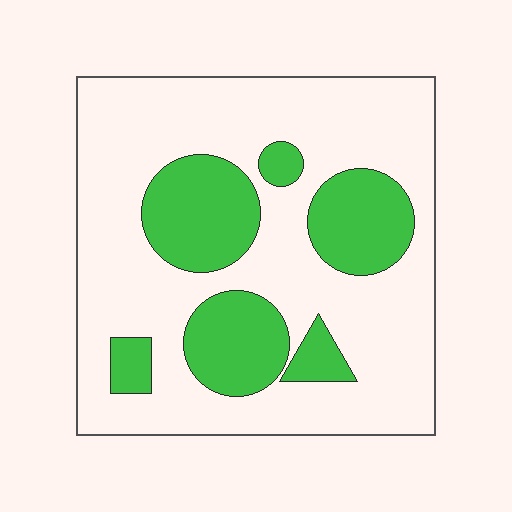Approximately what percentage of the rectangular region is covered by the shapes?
Approximately 30%.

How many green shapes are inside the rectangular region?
6.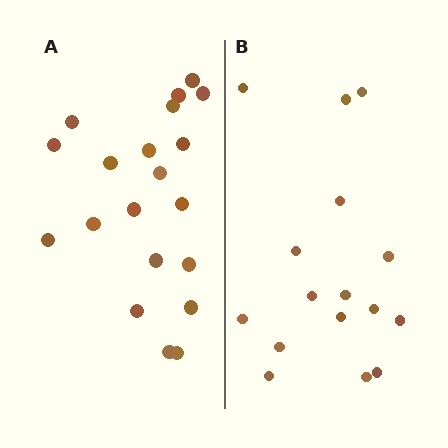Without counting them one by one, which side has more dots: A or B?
Region A (the left region) has more dots.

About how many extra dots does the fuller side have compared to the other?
Region A has about 4 more dots than region B.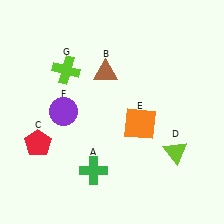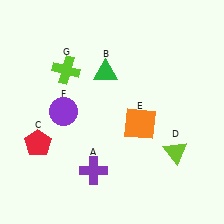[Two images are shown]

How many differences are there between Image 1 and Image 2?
There are 2 differences between the two images.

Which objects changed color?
A changed from green to purple. B changed from brown to green.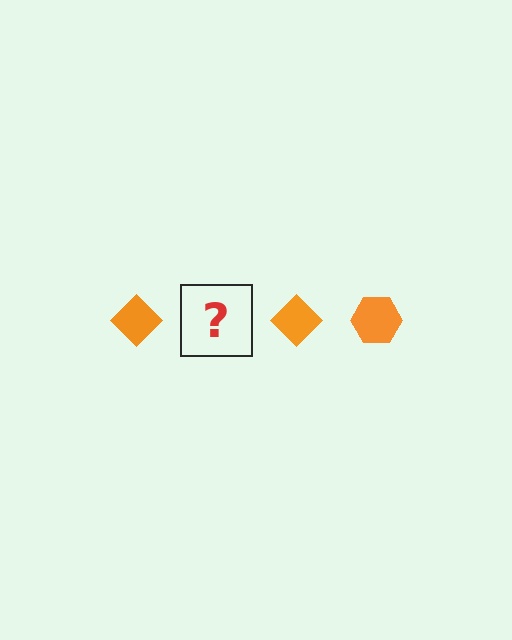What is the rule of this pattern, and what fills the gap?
The rule is that the pattern cycles through diamond, hexagon shapes in orange. The gap should be filled with an orange hexagon.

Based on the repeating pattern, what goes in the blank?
The blank should be an orange hexagon.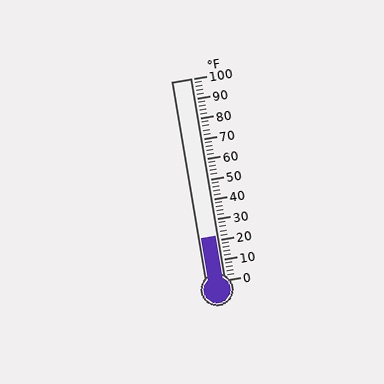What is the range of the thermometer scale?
The thermometer scale ranges from 0°F to 100°F.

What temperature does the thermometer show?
The thermometer shows approximately 22°F.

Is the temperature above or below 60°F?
The temperature is below 60°F.